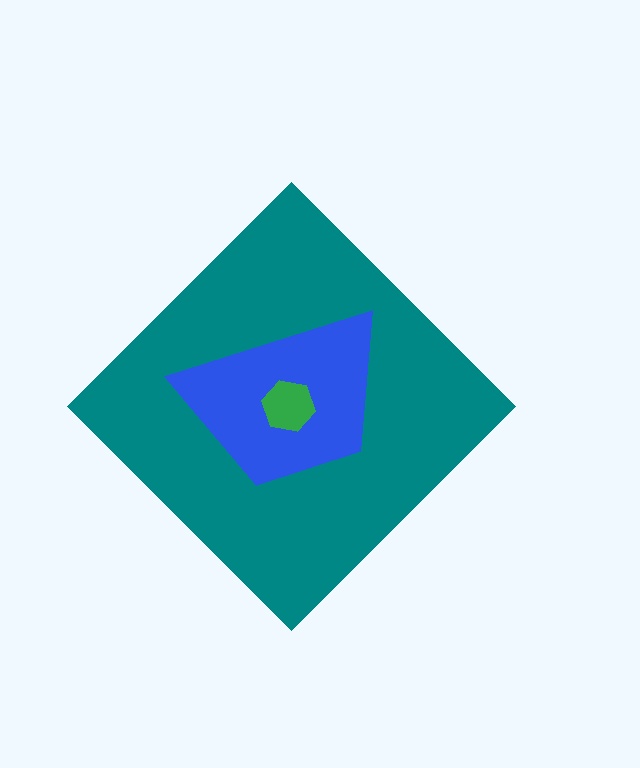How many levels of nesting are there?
3.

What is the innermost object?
The green hexagon.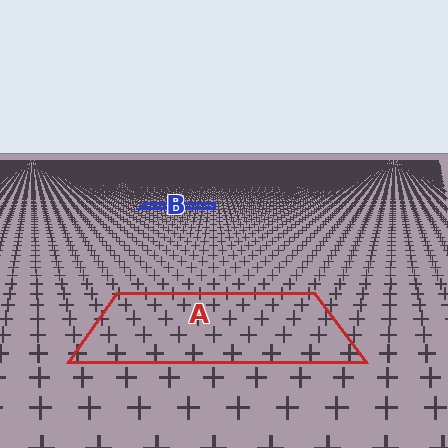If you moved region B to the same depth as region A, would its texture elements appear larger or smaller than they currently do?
They would appear larger. At a closer depth, the same texture elements are projected at a bigger on-screen size.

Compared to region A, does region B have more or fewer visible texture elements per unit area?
Region B has more texture elements per unit area — they are packed more densely because it is farther away.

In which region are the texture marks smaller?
The texture marks are smaller in region B, because it is farther away.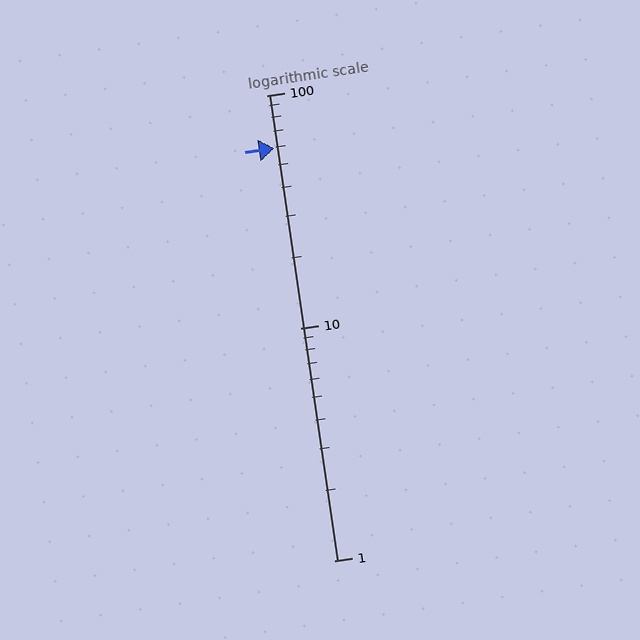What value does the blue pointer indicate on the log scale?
The pointer indicates approximately 59.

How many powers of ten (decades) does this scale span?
The scale spans 2 decades, from 1 to 100.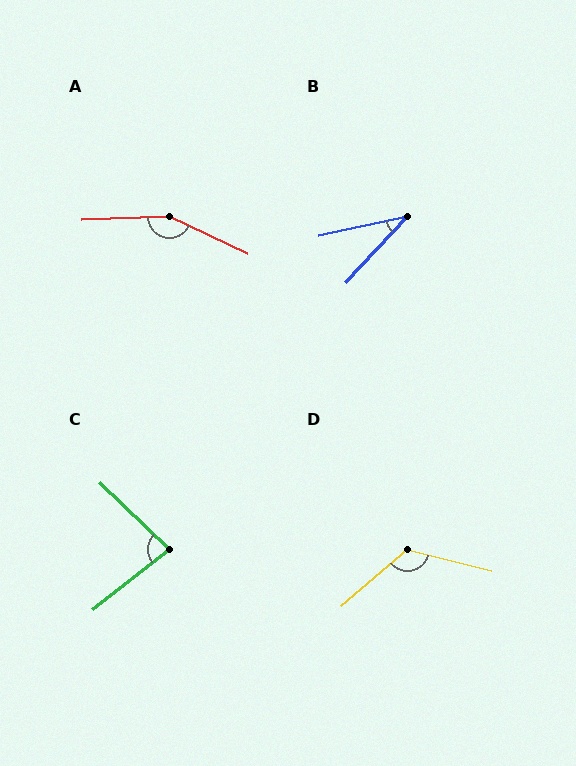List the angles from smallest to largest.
B (35°), C (82°), D (125°), A (153°).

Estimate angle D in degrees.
Approximately 125 degrees.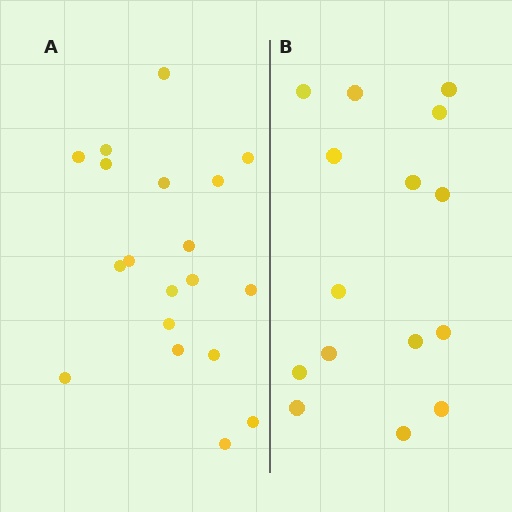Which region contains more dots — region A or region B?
Region A (the left region) has more dots.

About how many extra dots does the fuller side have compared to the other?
Region A has about 4 more dots than region B.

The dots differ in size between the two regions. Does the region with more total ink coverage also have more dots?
No. Region B has more total ink coverage because its dots are larger, but region A actually contains more individual dots. Total area can be misleading — the number of items is what matters here.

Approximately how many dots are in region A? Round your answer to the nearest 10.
About 20 dots. (The exact count is 19, which rounds to 20.)